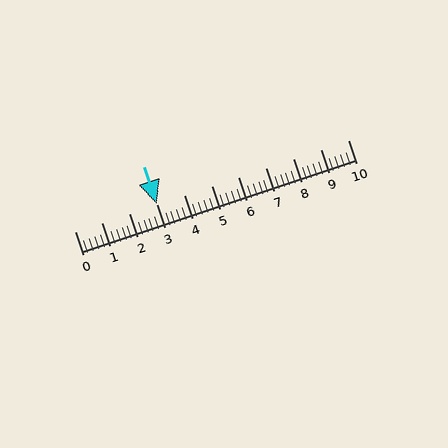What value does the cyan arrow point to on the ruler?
The cyan arrow points to approximately 3.0.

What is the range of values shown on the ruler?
The ruler shows values from 0 to 10.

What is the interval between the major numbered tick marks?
The major tick marks are spaced 1 units apart.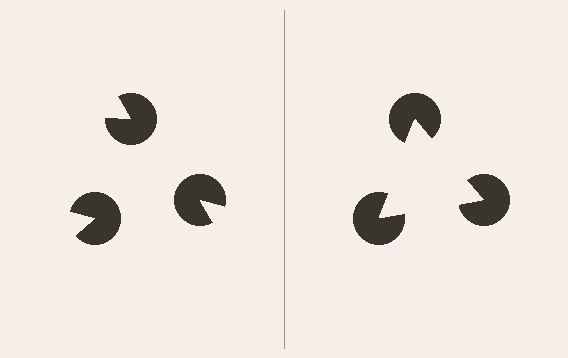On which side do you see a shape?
An illusory triangle appears on the right side. On the left side the wedge cuts are rotated, so no coherent shape forms.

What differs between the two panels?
The pac-man discs are positioned identically on both sides; only the wedge orientations differ. On the right they align to a triangle; on the left they are misaligned.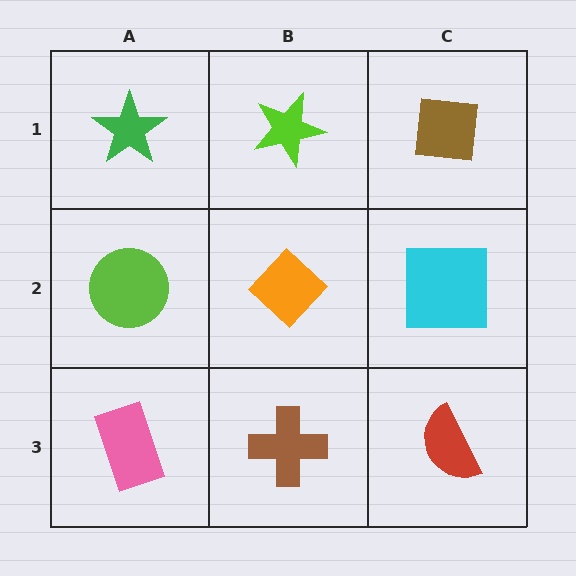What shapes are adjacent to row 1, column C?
A cyan square (row 2, column C), a lime star (row 1, column B).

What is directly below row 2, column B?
A brown cross.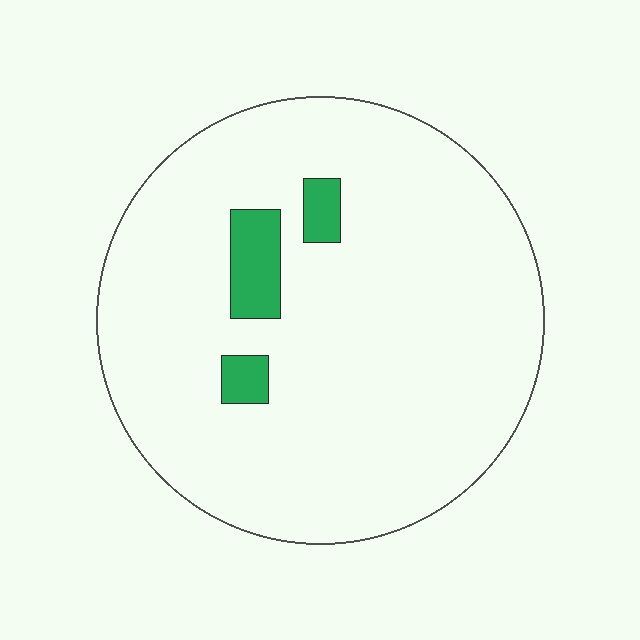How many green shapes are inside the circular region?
3.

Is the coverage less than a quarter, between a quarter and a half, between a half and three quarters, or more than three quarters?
Less than a quarter.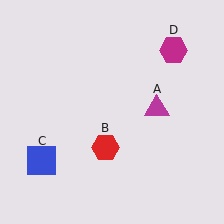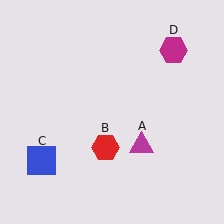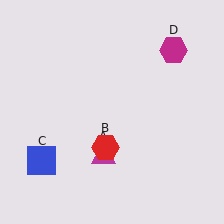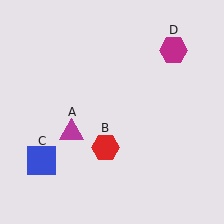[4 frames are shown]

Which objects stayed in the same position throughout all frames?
Red hexagon (object B) and blue square (object C) and magenta hexagon (object D) remained stationary.